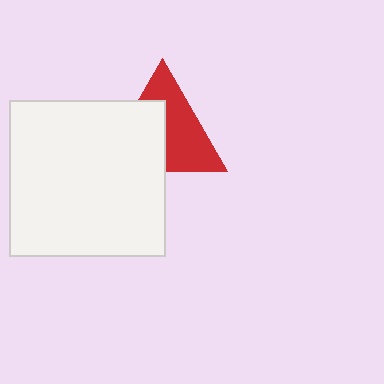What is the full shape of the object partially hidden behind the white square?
The partially hidden object is a red triangle.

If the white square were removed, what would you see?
You would see the complete red triangle.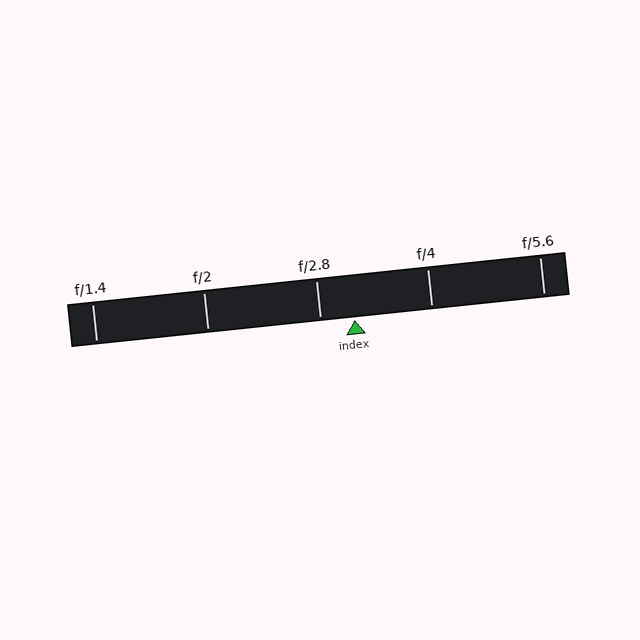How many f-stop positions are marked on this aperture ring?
There are 5 f-stop positions marked.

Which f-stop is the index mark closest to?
The index mark is closest to f/2.8.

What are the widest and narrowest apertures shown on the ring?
The widest aperture shown is f/1.4 and the narrowest is f/5.6.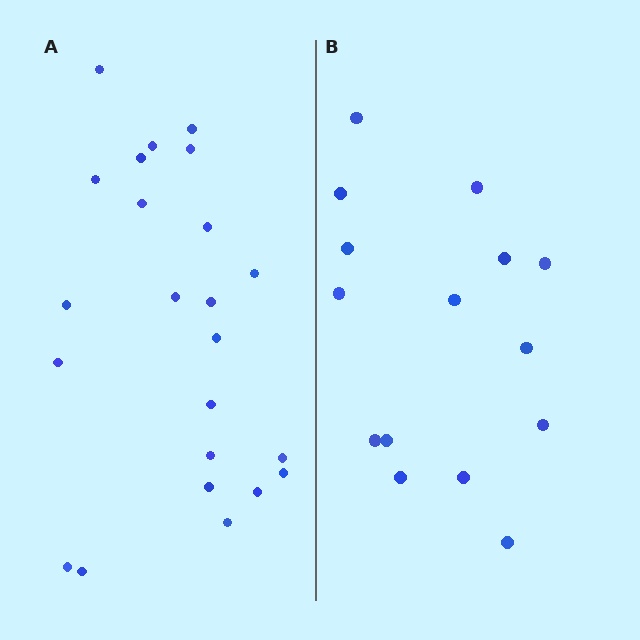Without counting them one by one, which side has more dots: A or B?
Region A (the left region) has more dots.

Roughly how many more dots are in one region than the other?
Region A has roughly 8 or so more dots than region B.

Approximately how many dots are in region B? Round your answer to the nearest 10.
About 20 dots. (The exact count is 15, which rounds to 20.)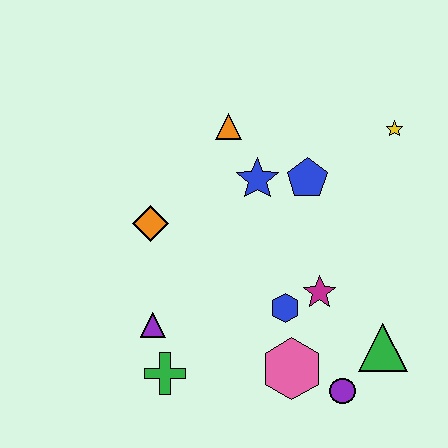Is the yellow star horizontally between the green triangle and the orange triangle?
No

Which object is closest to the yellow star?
The blue pentagon is closest to the yellow star.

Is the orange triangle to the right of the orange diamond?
Yes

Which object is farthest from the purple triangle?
The yellow star is farthest from the purple triangle.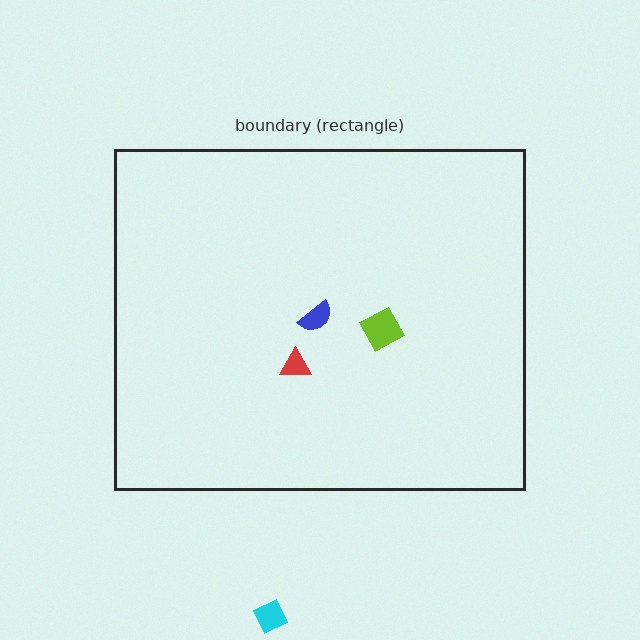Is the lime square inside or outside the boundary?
Inside.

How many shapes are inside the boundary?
3 inside, 1 outside.